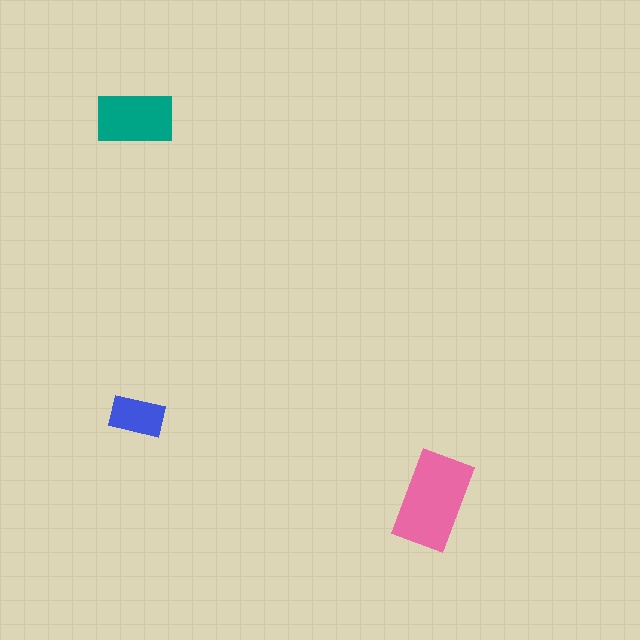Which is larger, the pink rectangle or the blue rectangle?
The pink one.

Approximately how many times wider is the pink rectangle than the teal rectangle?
About 1.5 times wider.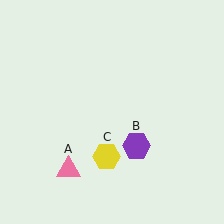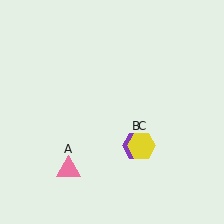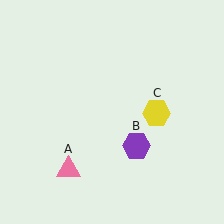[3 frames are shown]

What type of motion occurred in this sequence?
The yellow hexagon (object C) rotated counterclockwise around the center of the scene.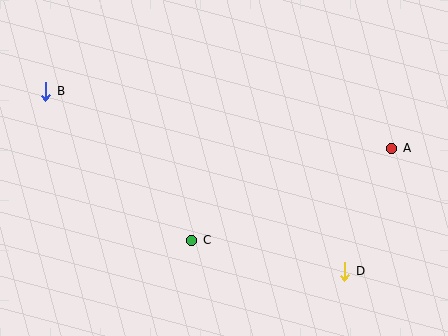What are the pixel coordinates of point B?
Point B is at (46, 91).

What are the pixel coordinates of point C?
Point C is at (192, 240).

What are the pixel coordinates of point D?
Point D is at (345, 271).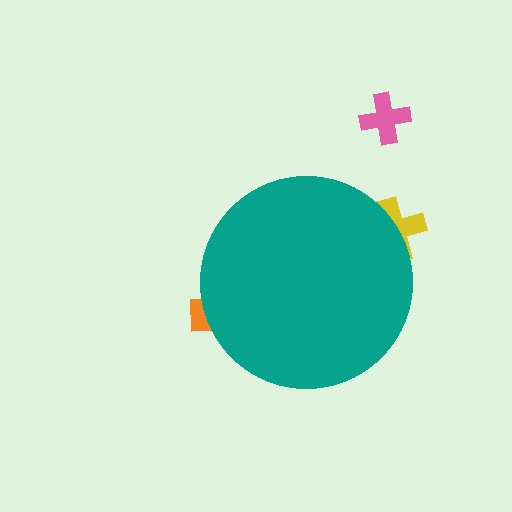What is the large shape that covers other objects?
A teal circle.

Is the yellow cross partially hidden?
Yes, the yellow cross is partially hidden behind the teal circle.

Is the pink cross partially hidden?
No, the pink cross is fully visible.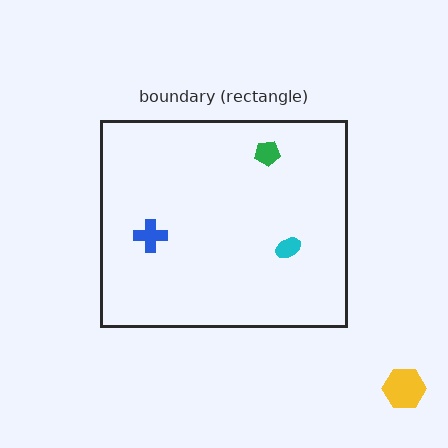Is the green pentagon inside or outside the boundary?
Inside.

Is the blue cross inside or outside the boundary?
Inside.